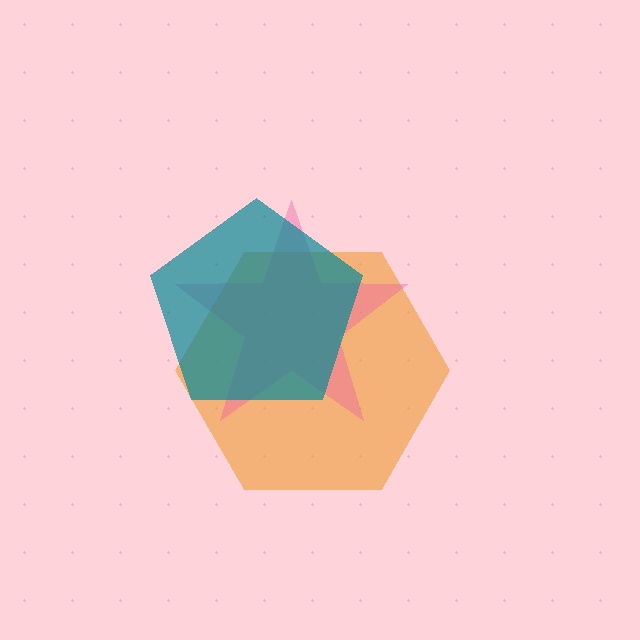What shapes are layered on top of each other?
The layered shapes are: an orange hexagon, a pink star, a teal pentagon.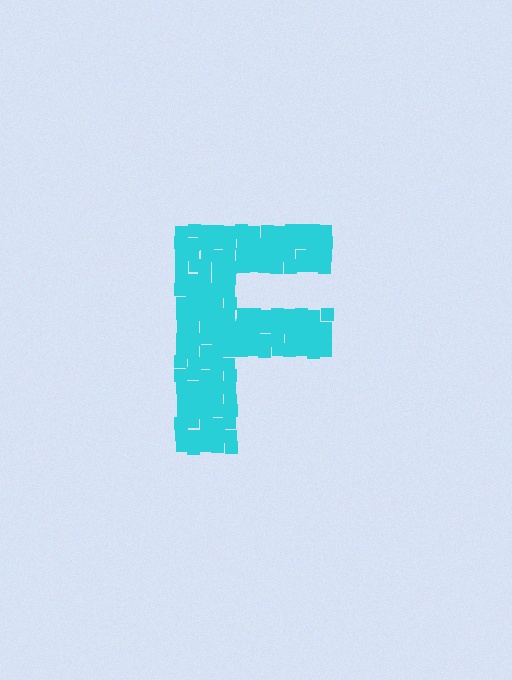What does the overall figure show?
The overall figure shows the letter F.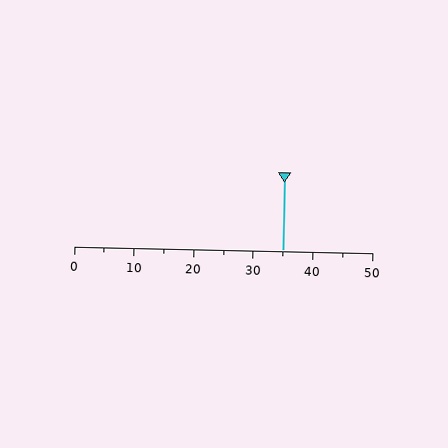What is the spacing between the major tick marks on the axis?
The major ticks are spaced 10 apart.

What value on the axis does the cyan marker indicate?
The marker indicates approximately 35.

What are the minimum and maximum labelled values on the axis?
The axis runs from 0 to 50.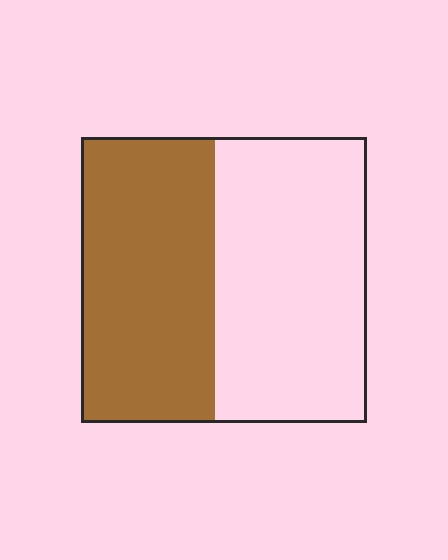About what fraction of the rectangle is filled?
About one half (1/2).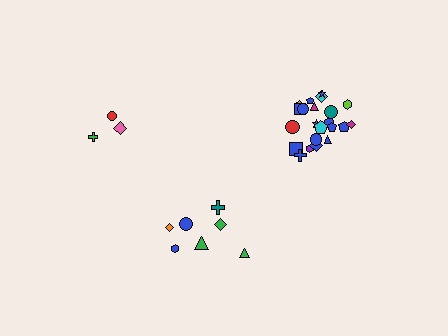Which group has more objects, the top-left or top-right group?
The top-right group.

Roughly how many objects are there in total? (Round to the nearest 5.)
Roughly 30 objects in total.